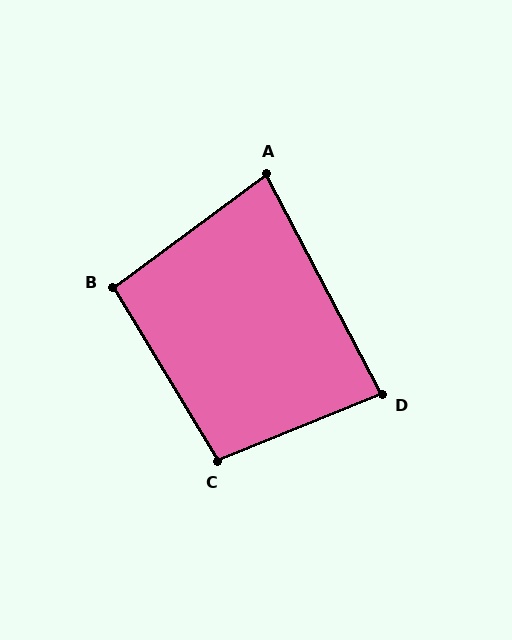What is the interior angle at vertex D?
Approximately 85 degrees (acute).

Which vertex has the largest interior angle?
C, at approximately 99 degrees.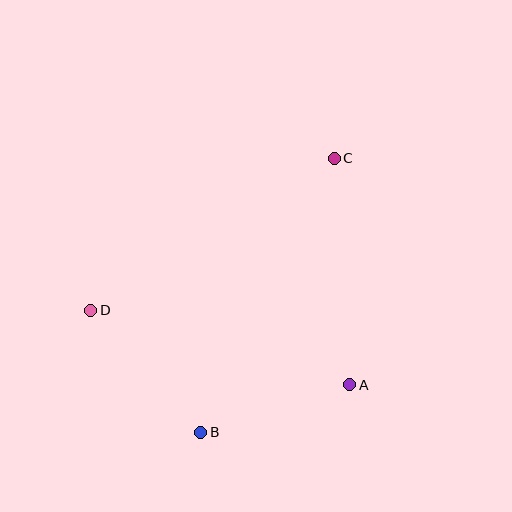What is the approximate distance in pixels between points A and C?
The distance between A and C is approximately 227 pixels.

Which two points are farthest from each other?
Points B and C are farthest from each other.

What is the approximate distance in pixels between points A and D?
The distance between A and D is approximately 270 pixels.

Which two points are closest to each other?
Points A and B are closest to each other.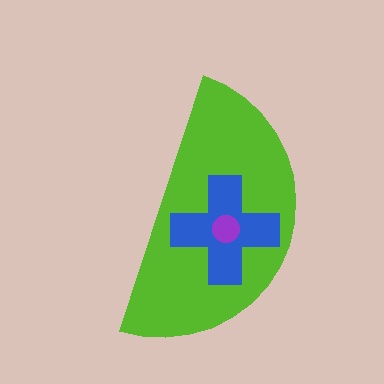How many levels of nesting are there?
3.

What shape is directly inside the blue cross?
The purple circle.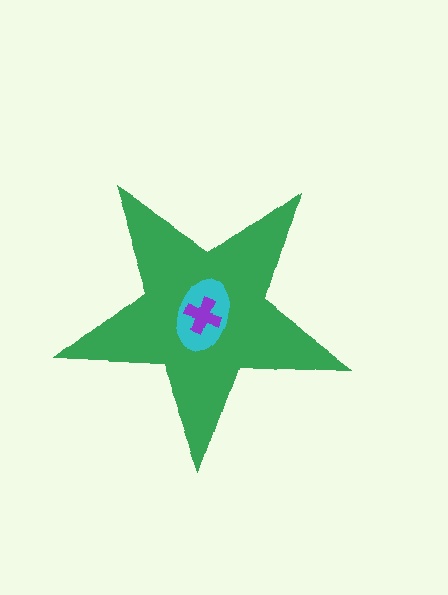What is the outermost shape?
The green star.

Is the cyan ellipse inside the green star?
Yes.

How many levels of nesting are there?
3.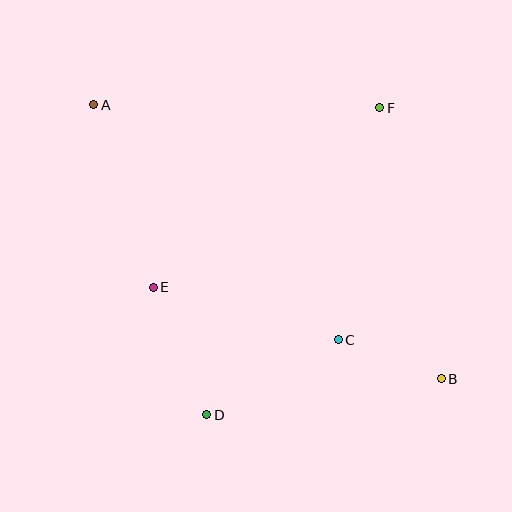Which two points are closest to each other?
Points B and C are closest to each other.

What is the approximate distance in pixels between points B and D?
The distance between B and D is approximately 237 pixels.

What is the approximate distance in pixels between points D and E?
The distance between D and E is approximately 138 pixels.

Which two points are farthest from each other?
Points A and B are farthest from each other.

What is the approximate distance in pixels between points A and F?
The distance between A and F is approximately 286 pixels.